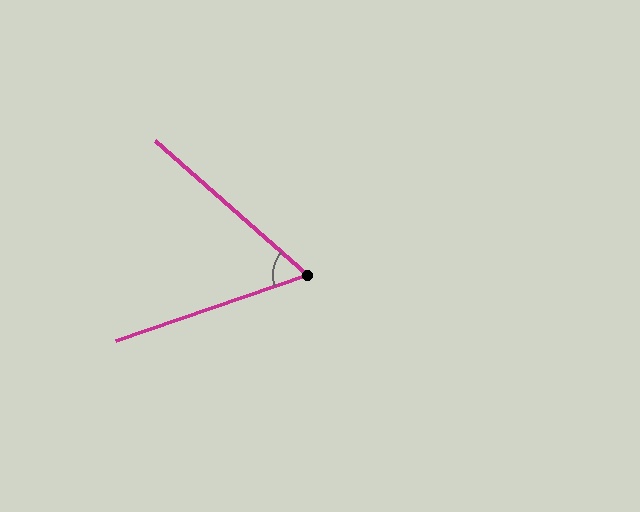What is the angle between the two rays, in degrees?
Approximately 60 degrees.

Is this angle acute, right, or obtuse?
It is acute.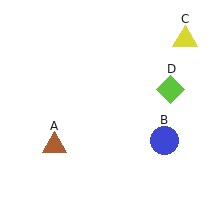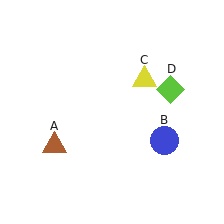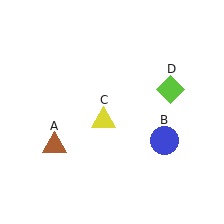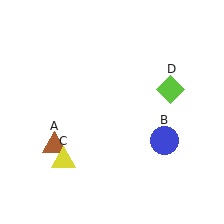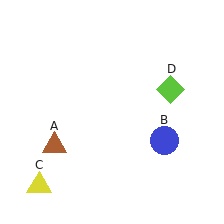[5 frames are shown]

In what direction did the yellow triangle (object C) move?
The yellow triangle (object C) moved down and to the left.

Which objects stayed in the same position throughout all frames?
Brown triangle (object A) and blue circle (object B) and lime diamond (object D) remained stationary.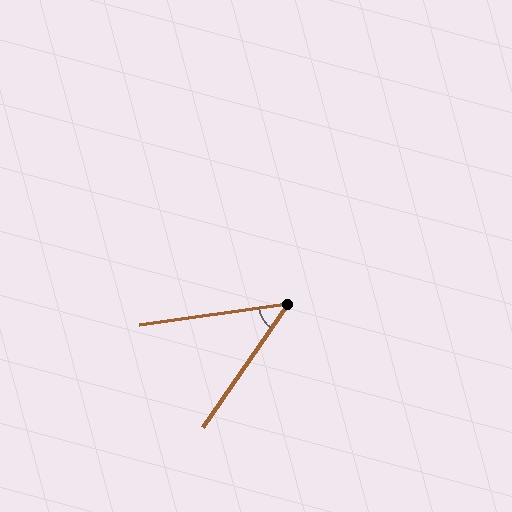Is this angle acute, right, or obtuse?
It is acute.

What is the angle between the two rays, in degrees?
Approximately 47 degrees.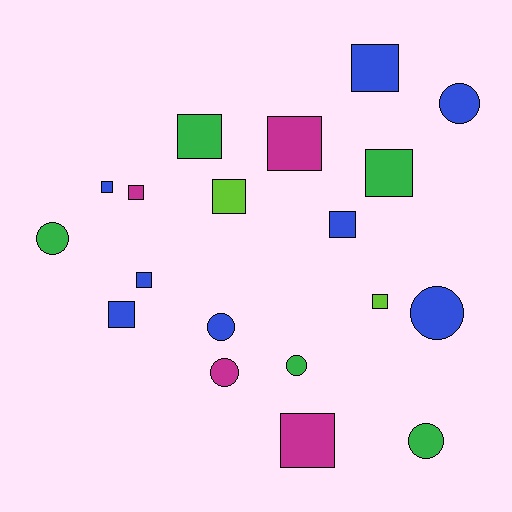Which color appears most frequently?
Blue, with 8 objects.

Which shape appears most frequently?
Square, with 12 objects.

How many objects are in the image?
There are 19 objects.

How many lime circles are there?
There are no lime circles.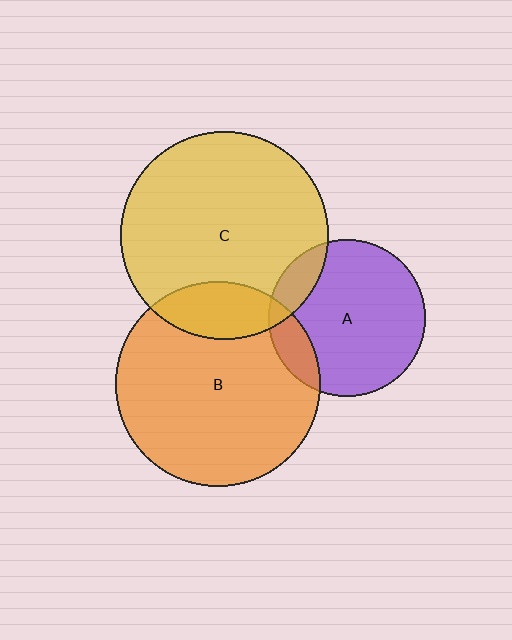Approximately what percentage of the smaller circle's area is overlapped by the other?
Approximately 15%.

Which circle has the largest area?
Circle C (yellow).